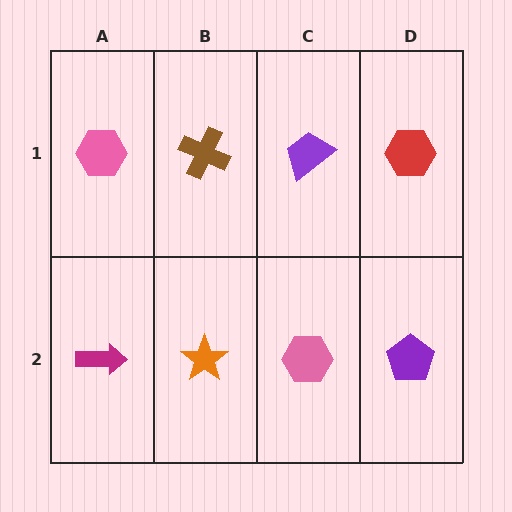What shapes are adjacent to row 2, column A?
A pink hexagon (row 1, column A), an orange star (row 2, column B).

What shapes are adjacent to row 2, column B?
A brown cross (row 1, column B), a magenta arrow (row 2, column A), a pink hexagon (row 2, column C).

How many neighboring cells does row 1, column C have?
3.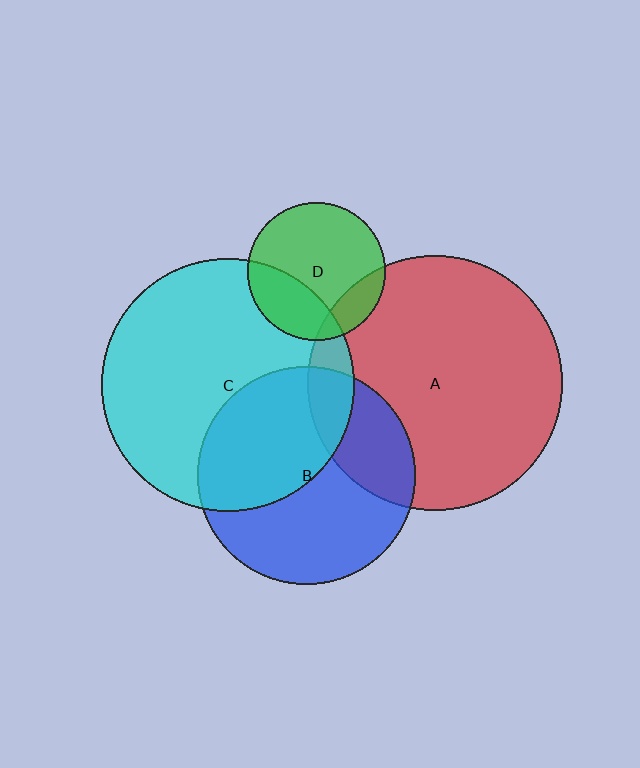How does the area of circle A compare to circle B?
Approximately 1.4 times.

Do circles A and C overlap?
Yes.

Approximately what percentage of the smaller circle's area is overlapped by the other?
Approximately 10%.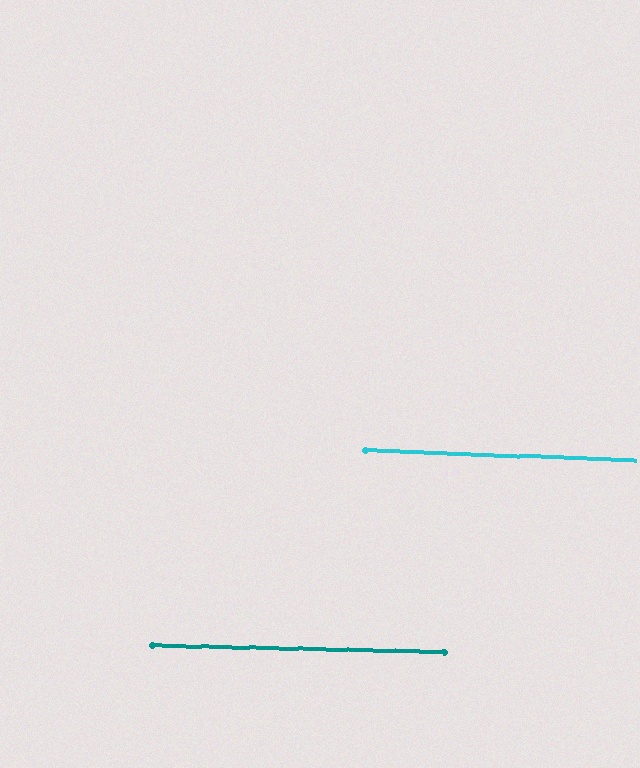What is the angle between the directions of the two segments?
Approximately 1 degree.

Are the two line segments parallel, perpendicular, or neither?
Parallel — their directions differ by only 0.8°.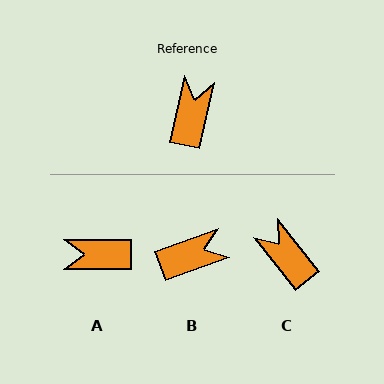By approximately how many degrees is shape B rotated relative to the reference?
Approximately 58 degrees clockwise.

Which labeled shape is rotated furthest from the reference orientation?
A, about 103 degrees away.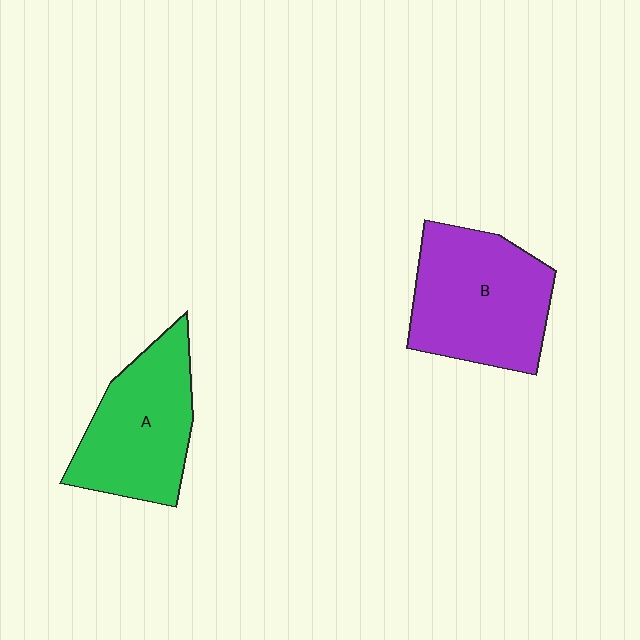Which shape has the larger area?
Shape B (purple).